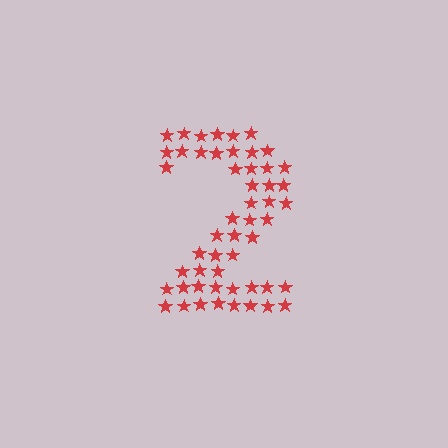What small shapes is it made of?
It is made of small stars.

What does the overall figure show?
The overall figure shows the digit 2.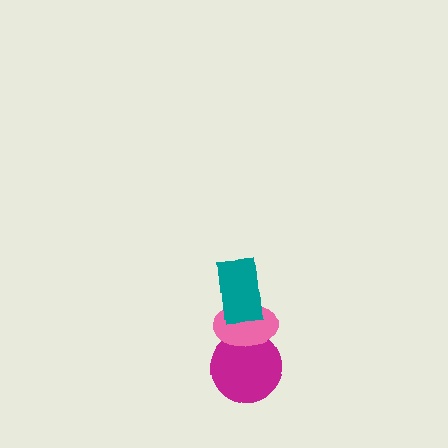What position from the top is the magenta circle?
The magenta circle is 3rd from the top.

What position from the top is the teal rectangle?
The teal rectangle is 1st from the top.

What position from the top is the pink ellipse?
The pink ellipse is 2nd from the top.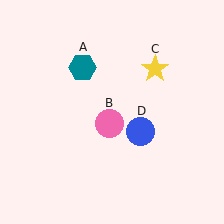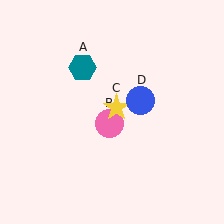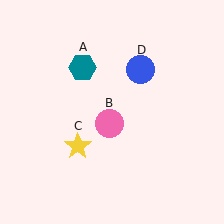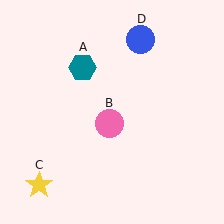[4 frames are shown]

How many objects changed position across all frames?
2 objects changed position: yellow star (object C), blue circle (object D).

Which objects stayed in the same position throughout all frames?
Teal hexagon (object A) and pink circle (object B) remained stationary.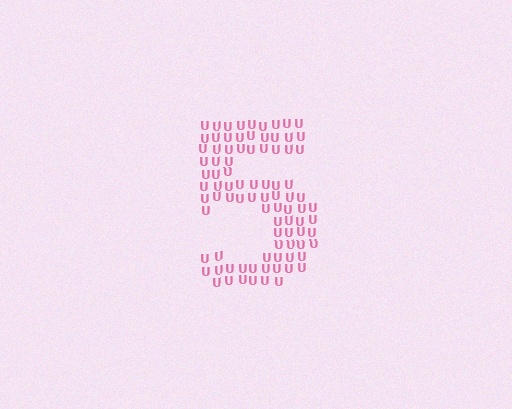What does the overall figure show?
The overall figure shows the digit 5.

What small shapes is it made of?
It is made of small letter U's.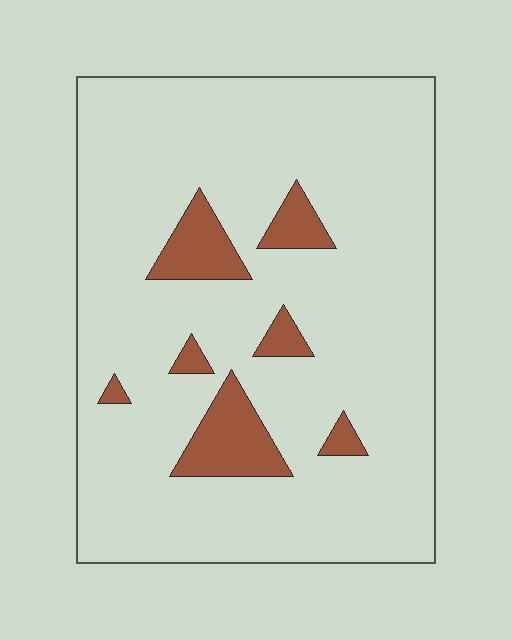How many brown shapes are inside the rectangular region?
7.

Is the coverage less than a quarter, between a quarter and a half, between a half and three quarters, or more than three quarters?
Less than a quarter.